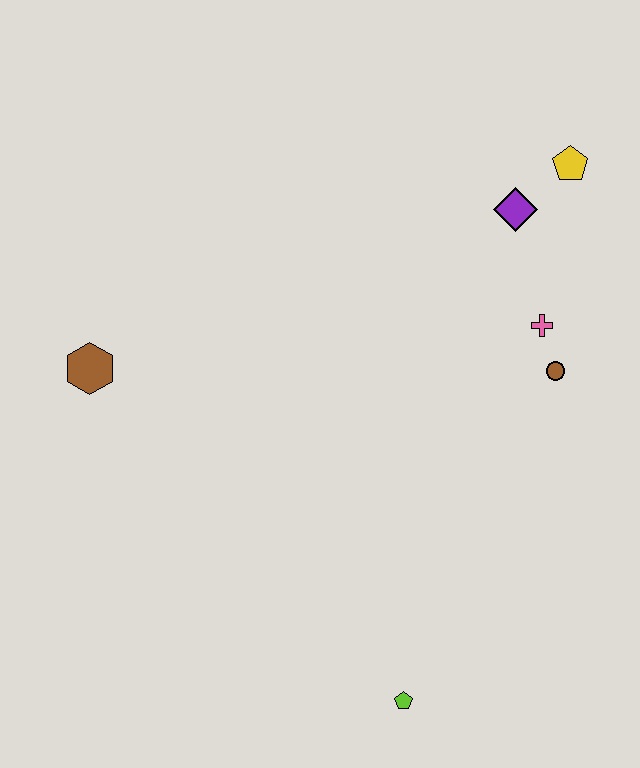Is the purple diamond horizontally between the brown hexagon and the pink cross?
Yes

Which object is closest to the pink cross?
The brown circle is closest to the pink cross.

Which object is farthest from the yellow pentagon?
The lime pentagon is farthest from the yellow pentagon.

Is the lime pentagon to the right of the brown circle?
No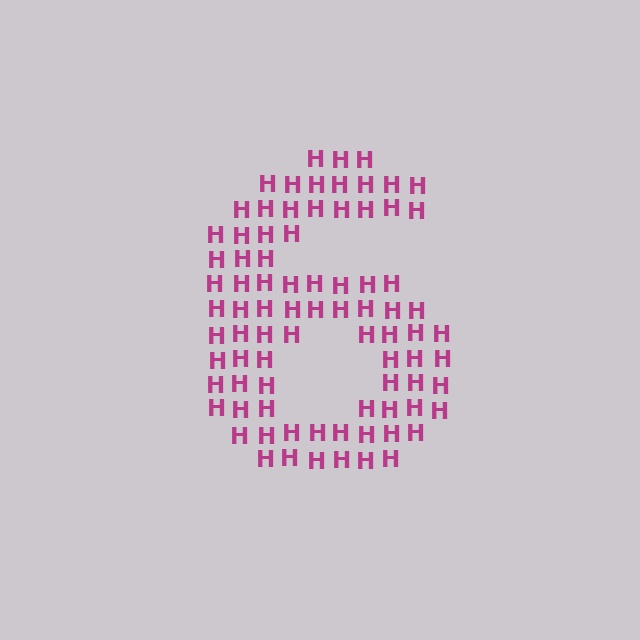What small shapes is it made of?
It is made of small letter H's.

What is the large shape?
The large shape is the digit 6.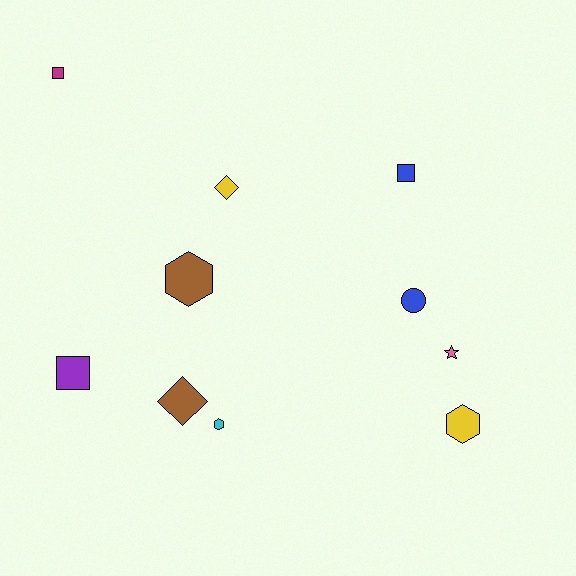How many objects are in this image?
There are 10 objects.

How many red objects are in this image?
There are no red objects.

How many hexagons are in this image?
There are 3 hexagons.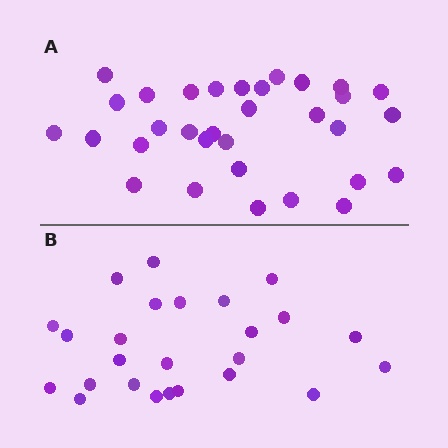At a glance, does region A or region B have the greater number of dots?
Region A (the top region) has more dots.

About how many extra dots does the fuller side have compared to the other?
Region A has roughly 8 or so more dots than region B.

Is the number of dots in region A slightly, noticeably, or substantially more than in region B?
Region A has noticeably more, but not dramatically so. The ratio is roughly 1.3 to 1.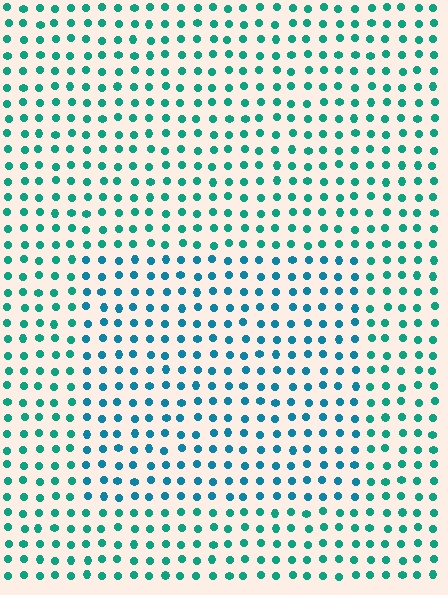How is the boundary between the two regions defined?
The boundary is defined purely by a slight shift in hue (about 27 degrees). Spacing, size, and orientation are identical on both sides.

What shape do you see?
I see a rectangle.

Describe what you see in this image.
The image is filled with small teal elements in a uniform arrangement. A rectangle-shaped region is visible where the elements are tinted to a slightly different hue, forming a subtle color boundary.